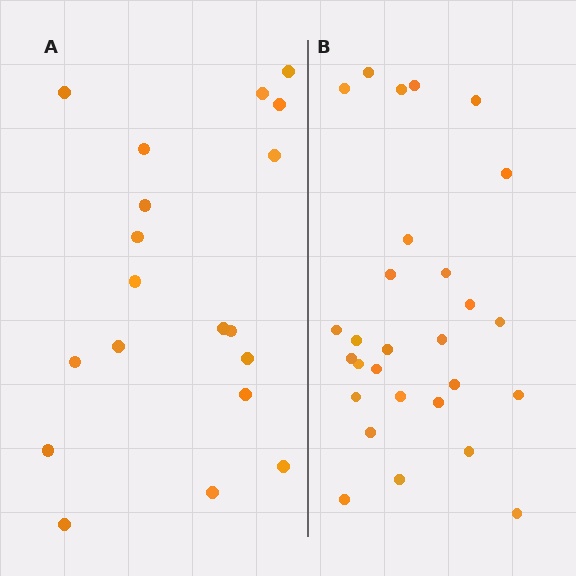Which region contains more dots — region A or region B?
Region B (the right region) has more dots.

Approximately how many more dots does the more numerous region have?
Region B has roughly 8 or so more dots than region A.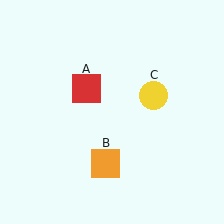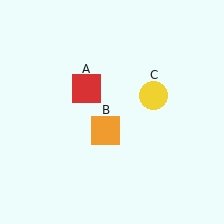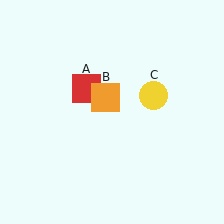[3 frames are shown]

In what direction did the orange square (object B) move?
The orange square (object B) moved up.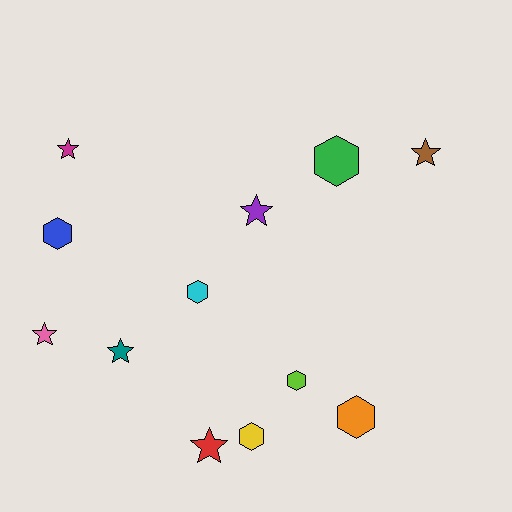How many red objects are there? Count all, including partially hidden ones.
There is 1 red object.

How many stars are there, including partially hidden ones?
There are 6 stars.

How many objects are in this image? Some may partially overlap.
There are 12 objects.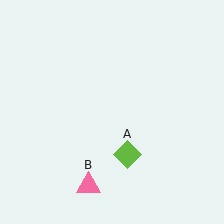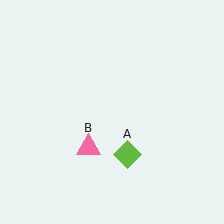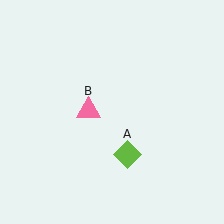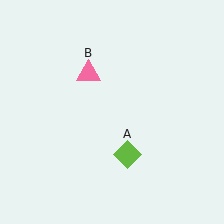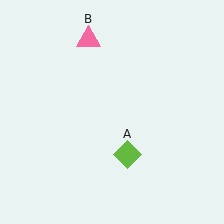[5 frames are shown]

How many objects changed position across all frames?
1 object changed position: pink triangle (object B).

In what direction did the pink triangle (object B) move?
The pink triangle (object B) moved up.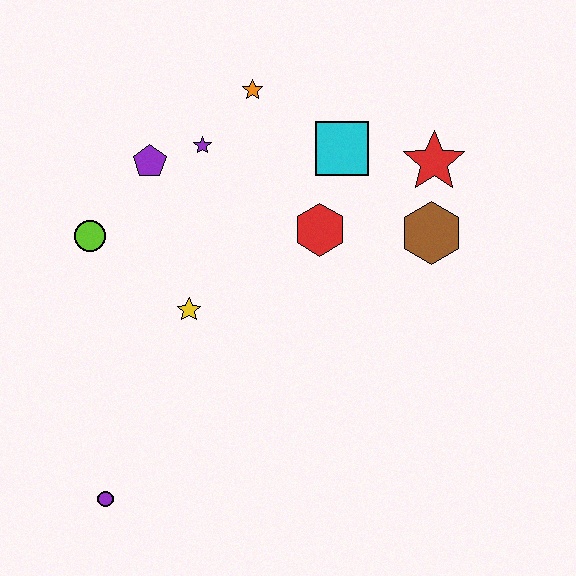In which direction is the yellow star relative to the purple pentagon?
The yellow star is below the purple pentagon.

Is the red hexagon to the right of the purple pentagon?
Yes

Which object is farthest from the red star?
The purple circle is farthest from the red star.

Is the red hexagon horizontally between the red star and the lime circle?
Yes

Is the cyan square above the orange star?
No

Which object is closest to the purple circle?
The yellow star is closest to the purple circle.